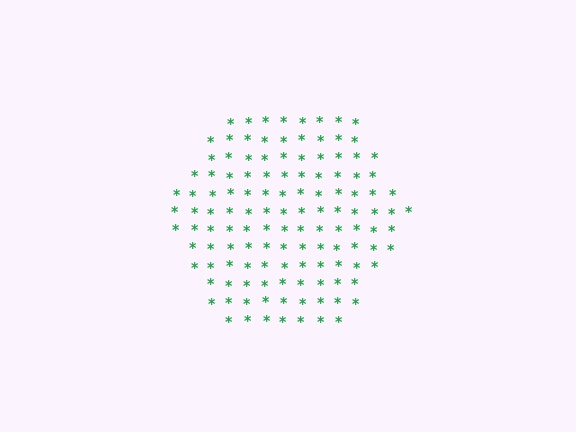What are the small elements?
The small elements are asterisks.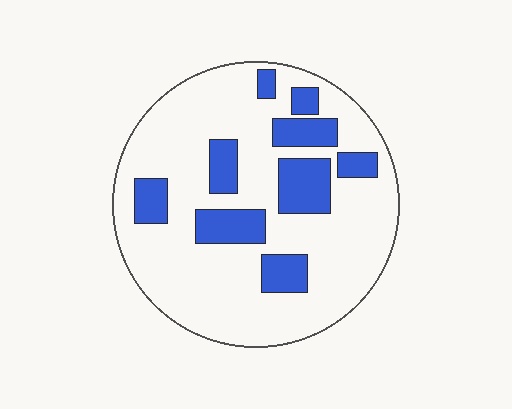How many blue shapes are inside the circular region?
9.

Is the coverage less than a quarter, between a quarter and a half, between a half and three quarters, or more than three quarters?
Less than a quarter.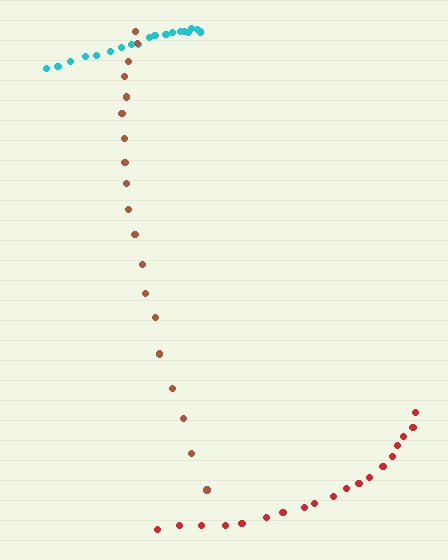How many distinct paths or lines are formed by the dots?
There are 3 distinct paths.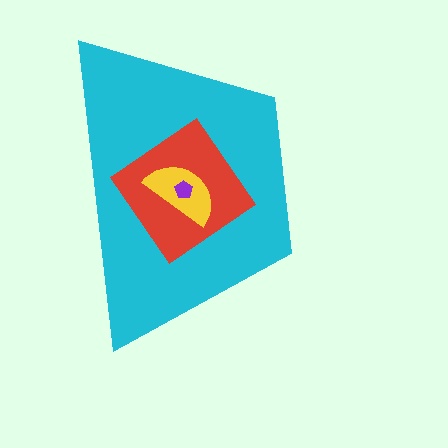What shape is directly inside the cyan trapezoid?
The red diamond.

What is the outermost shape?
The cyan trapezoid.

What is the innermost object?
The purple pentagon.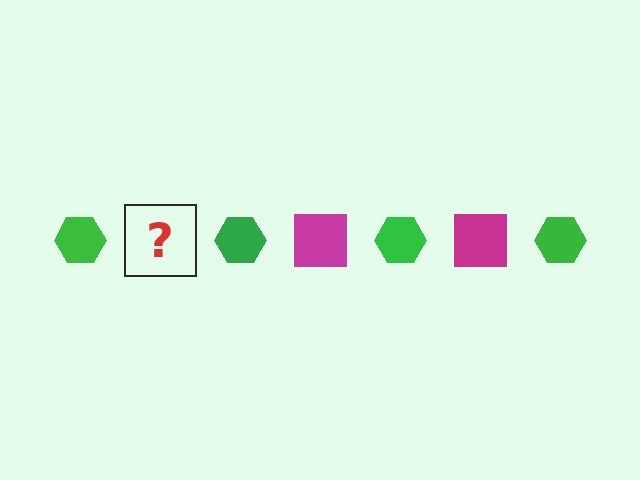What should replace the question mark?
The question mark should be replaced with a magenta square.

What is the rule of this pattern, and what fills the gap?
The rule is that the pattern alternates between green hexagon and magenta square. The gap should be filled with a magenta square.